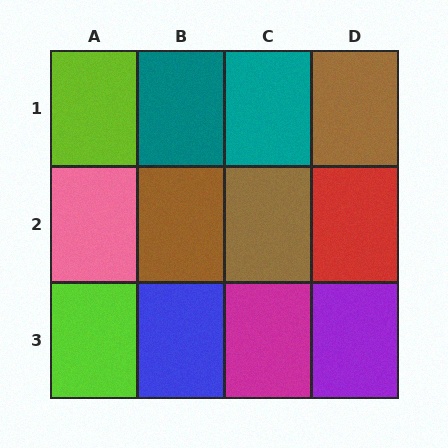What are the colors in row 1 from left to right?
Lime, teal, teal, brown.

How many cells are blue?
1 cell is blue.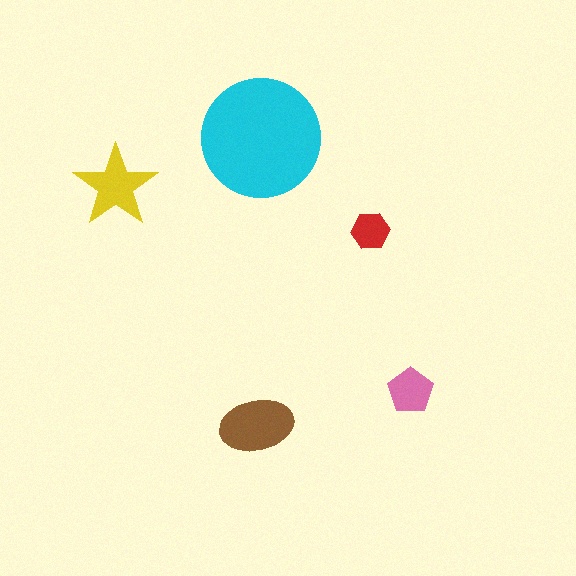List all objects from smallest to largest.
The red hexagon, the pink pentagon, the yellow star, the brown ellipse, the cyan circle.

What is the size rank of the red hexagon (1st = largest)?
5th.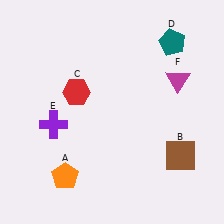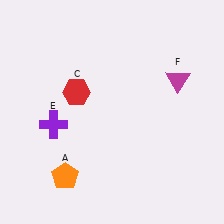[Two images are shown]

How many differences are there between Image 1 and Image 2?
There are 2 differences between the two images.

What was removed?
The brown square (B), the teal pentagon (D) were removed in Image 2.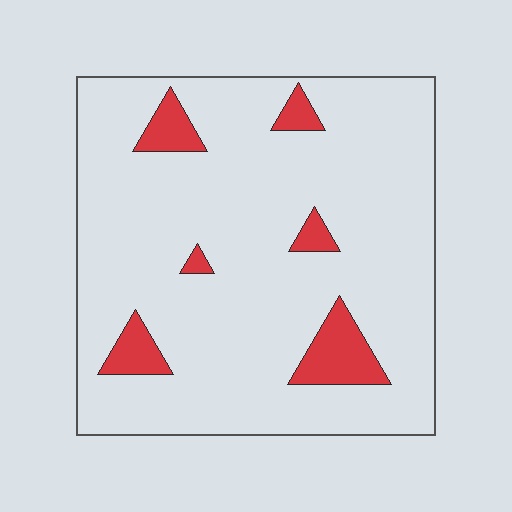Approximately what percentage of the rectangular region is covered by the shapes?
Approximately 10%.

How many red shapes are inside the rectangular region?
6.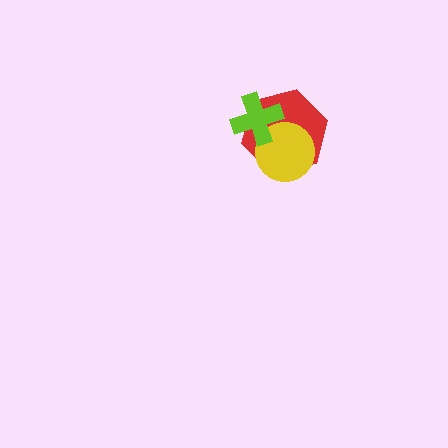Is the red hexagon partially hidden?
Yes, it is partially covered by another shape.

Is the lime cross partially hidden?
No, no other shape covers it.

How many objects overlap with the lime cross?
2 objects overlap with the lime cross.